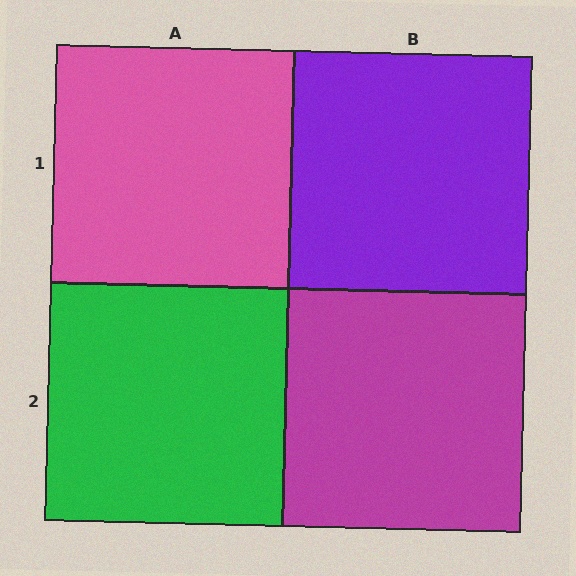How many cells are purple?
1 cell is purple.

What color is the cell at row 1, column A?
Pink.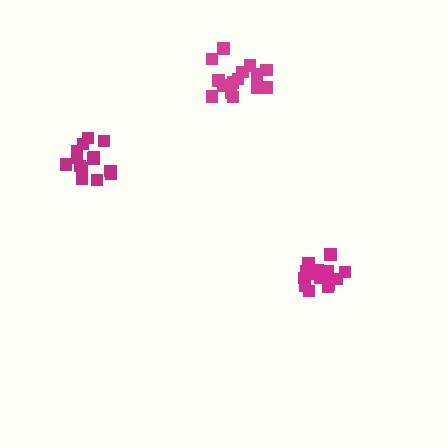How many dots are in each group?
Group 1: 16 dots, Group 2: 17 dots, Group 3: 14 dots (47 total).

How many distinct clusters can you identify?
There are 3 distinct clusters.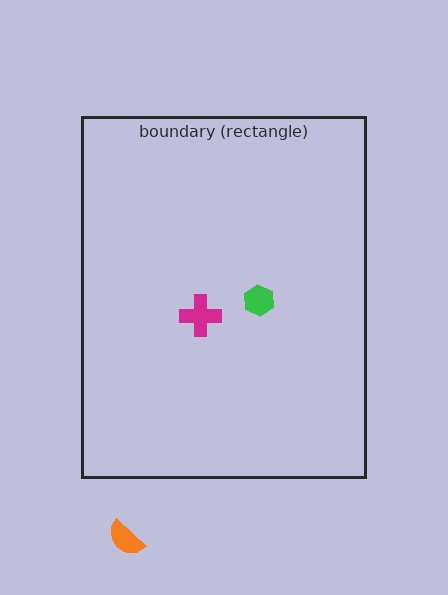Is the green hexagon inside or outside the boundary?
Inside.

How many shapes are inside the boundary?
2 inside, 1 outside.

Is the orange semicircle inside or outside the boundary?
Outside.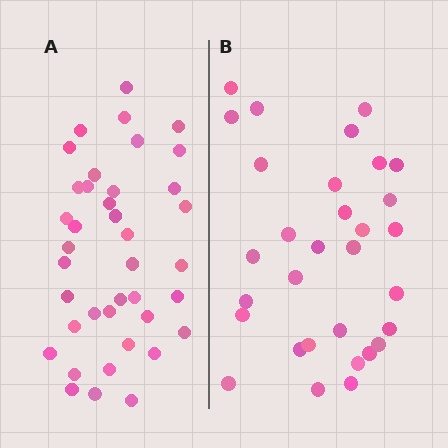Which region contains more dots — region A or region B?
Region A (the left region) has more dots.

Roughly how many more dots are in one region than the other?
Region A has roughly 8 or so more dots than region B.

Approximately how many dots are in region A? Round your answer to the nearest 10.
About 40 dots. (The exact count is 39, which rounds to 40.)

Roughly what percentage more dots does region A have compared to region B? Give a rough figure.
About 25% more.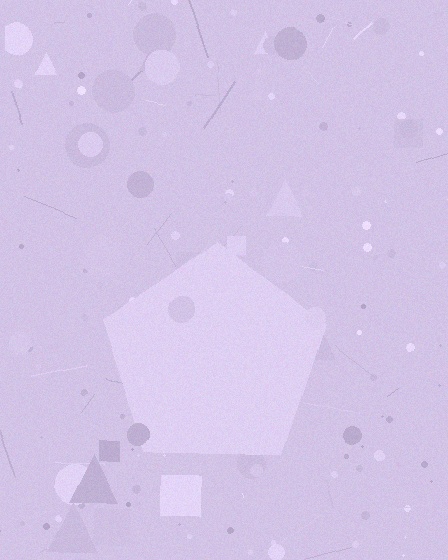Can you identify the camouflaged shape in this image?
The camouflaged shape is a pentagon.